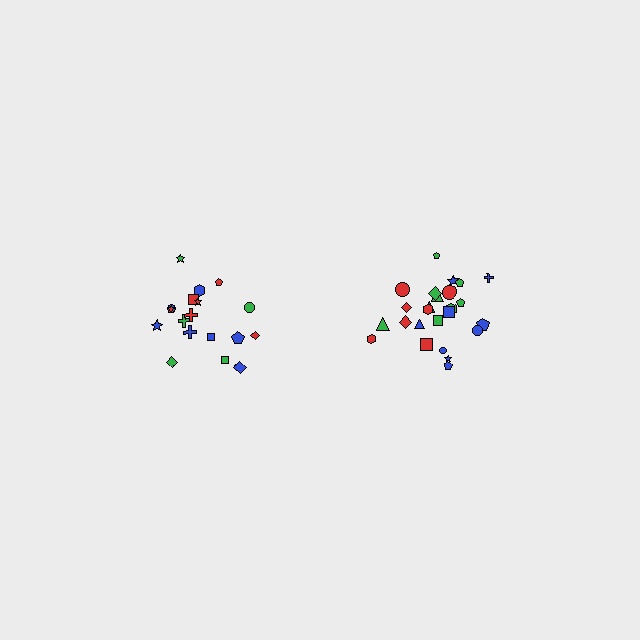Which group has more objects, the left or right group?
The right group.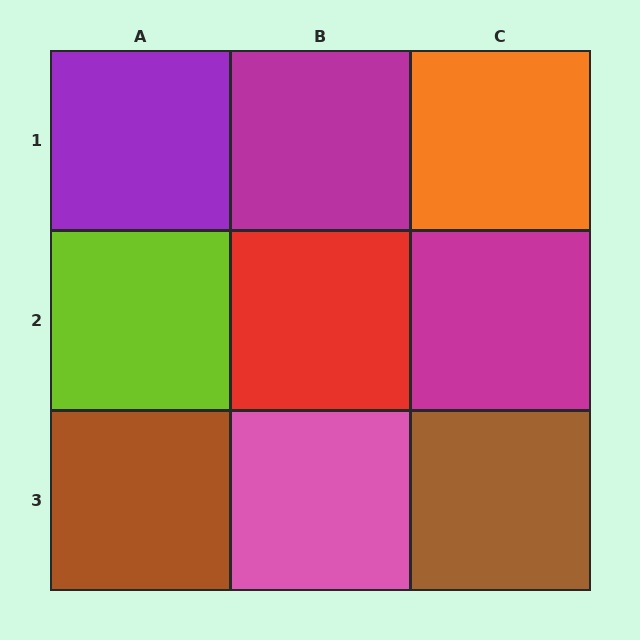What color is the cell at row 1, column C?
Orange.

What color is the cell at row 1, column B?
Magenta.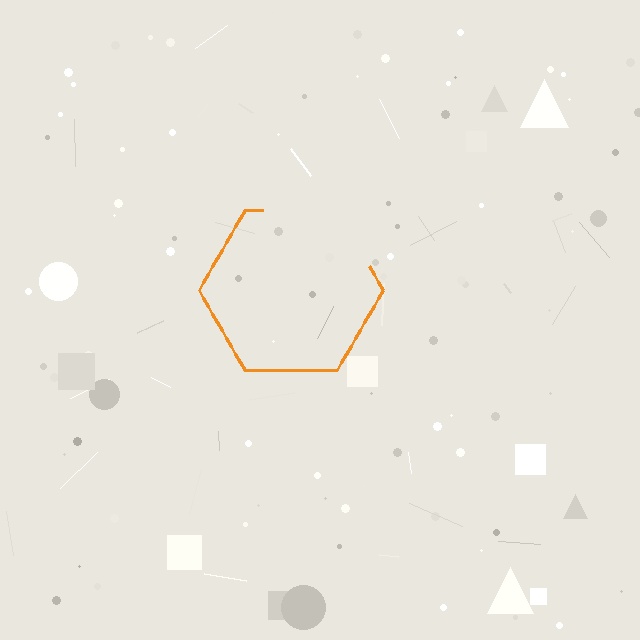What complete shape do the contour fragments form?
The contour fragments form a hexagon.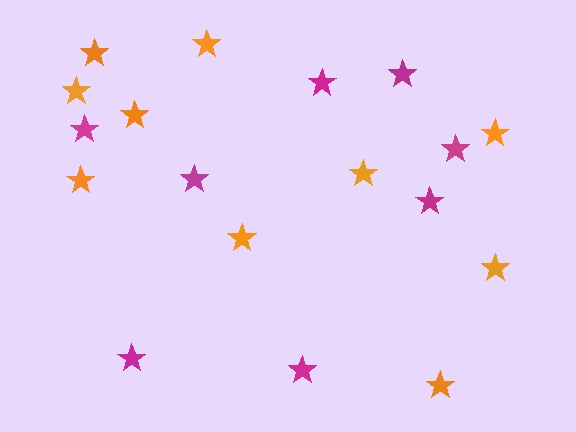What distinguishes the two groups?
There are 2 groups: one group of orange stars (10) and one group of magenta stars (8).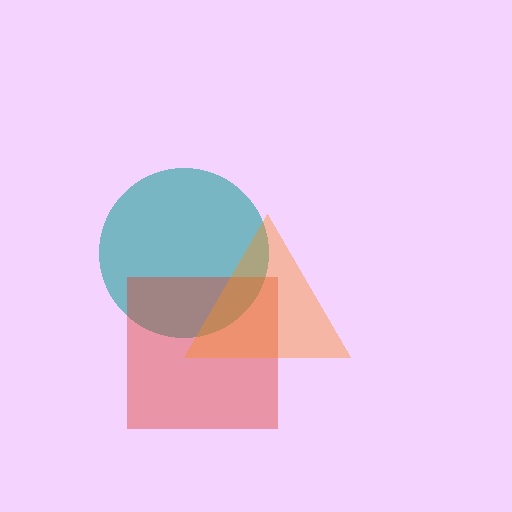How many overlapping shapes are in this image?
There are 3 overlapping shapes in the image.